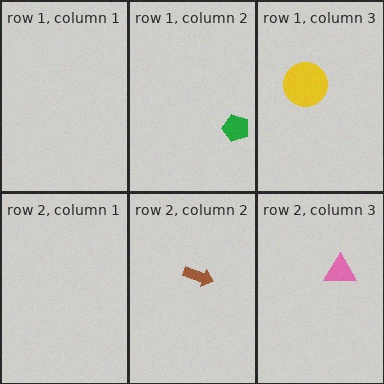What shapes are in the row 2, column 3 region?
The pink triangle.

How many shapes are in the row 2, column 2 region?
1.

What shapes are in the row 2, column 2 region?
The brown arrow.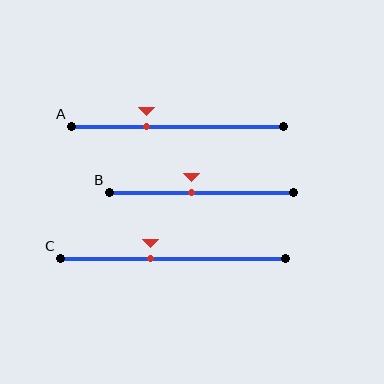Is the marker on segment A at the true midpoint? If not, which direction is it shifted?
No, the marker on segment A is shifted to the left by about 14% of the segment length.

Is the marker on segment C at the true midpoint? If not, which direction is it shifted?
No, the marker on segment C is shifted to the left by about 10% of the segment length.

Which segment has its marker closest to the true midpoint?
Segment B has its marker closest to the true midpoint.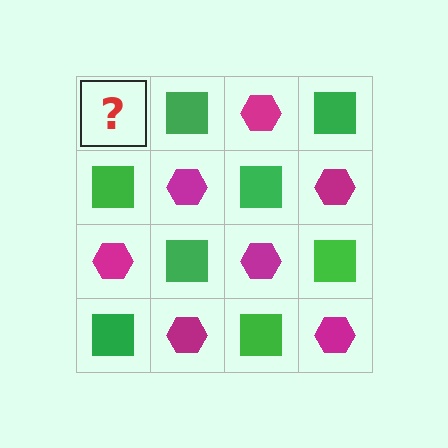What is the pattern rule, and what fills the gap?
The rule is that it alternates magenta hexagon and green square in a checkerboard pattern. The gap should be filled with a magenta hexagon.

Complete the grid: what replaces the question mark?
The question mark should be replaced with a magenta hexagon.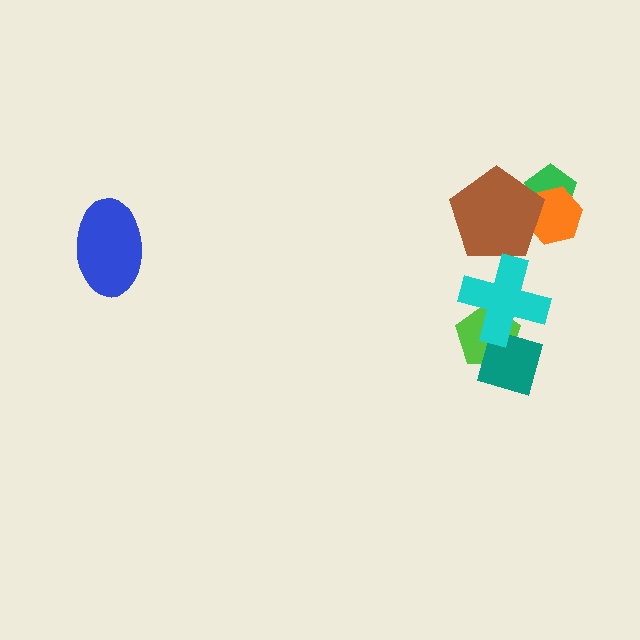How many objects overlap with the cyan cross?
2 objects overlap with the cyan cross.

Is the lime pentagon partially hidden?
Yes, it is partially covered by another shape.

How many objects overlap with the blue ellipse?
0 objects overlap with the blue ellipse.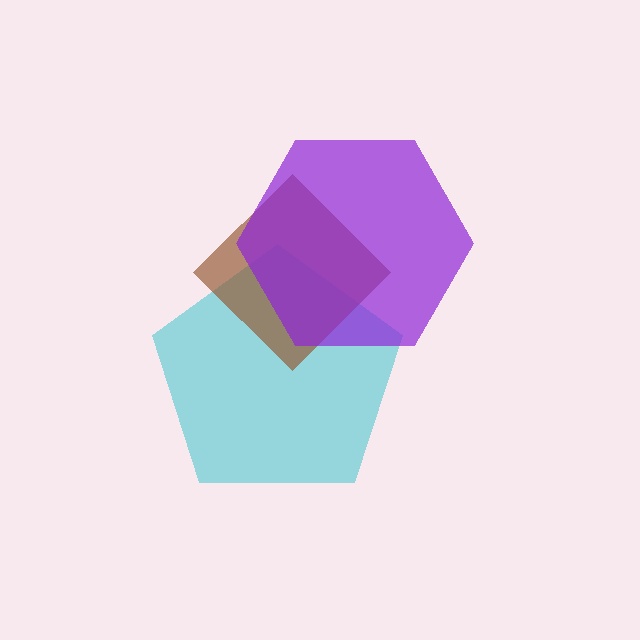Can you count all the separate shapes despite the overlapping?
Yes, there are 3 separate shapes.